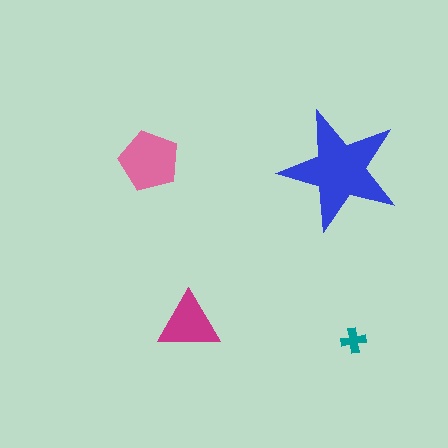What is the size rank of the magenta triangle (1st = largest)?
3rd.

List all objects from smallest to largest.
The teal cross, the magenta triangle, the pink pentagon, the blue star.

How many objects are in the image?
There are 4 objects in the image.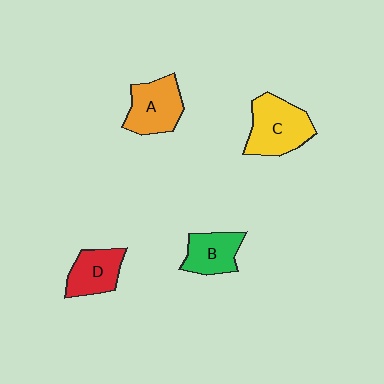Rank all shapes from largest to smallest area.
From largest to smallest: C (yellow), A (orange), D (red), B (green).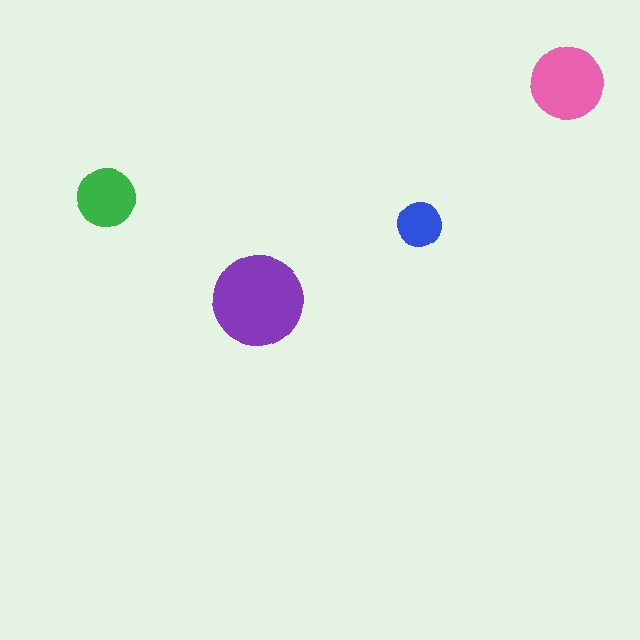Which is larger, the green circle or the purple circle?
The purple one.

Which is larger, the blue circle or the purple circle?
The purple one.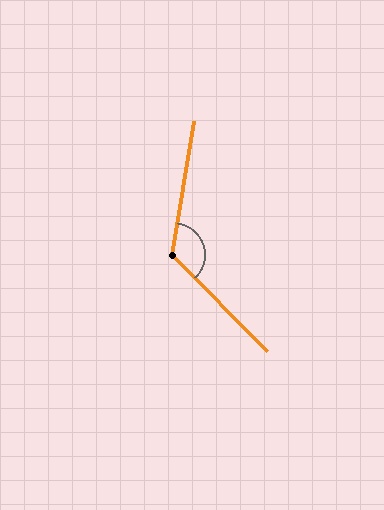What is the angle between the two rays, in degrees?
Approximately 126 degrees.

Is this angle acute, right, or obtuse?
It is obtuse.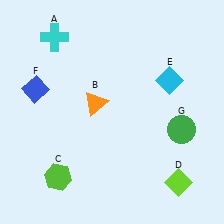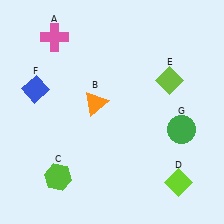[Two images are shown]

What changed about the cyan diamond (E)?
In Image 1, E is cyan. In Image 2, it changed to lime.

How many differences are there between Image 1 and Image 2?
There are 2 differences between the two images.